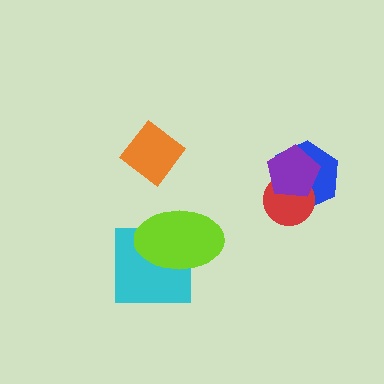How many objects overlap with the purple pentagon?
2 objects overlap with the purple pentagon.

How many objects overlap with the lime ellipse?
1 object overlaps with the lime ellipse.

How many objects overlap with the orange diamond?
0 objects overlap with the orange diamond.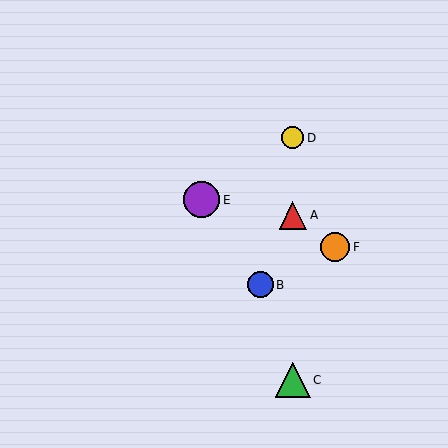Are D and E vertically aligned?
No, D is at x≈293 and E is at x≈202.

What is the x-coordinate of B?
Object B is at x≈260.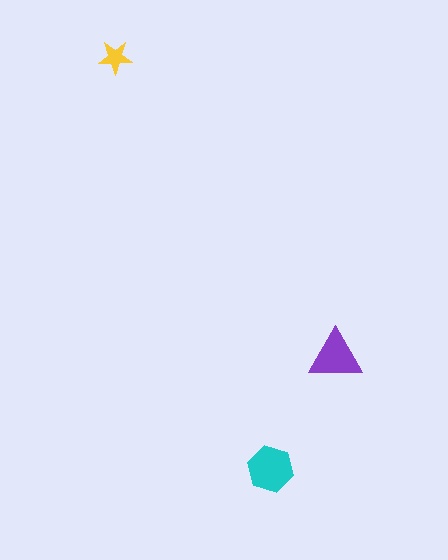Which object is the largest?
The cyan hexagon.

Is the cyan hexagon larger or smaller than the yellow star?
Larger.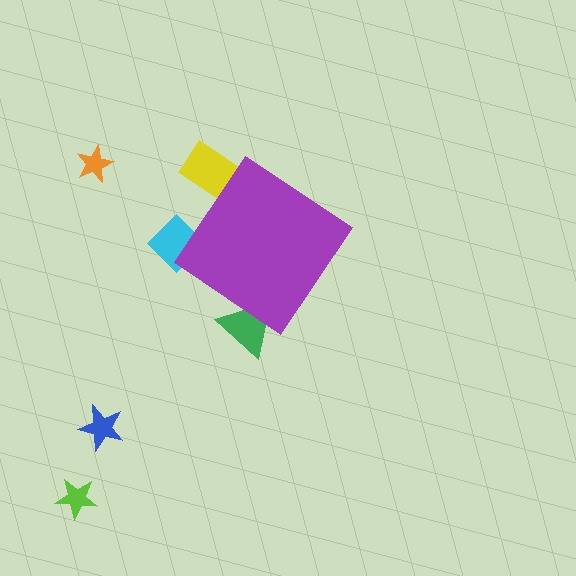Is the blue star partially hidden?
No, the blue star is fully visible.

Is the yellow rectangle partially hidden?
Yes, the yellow rectangle is partially hidden behind the purple diamond.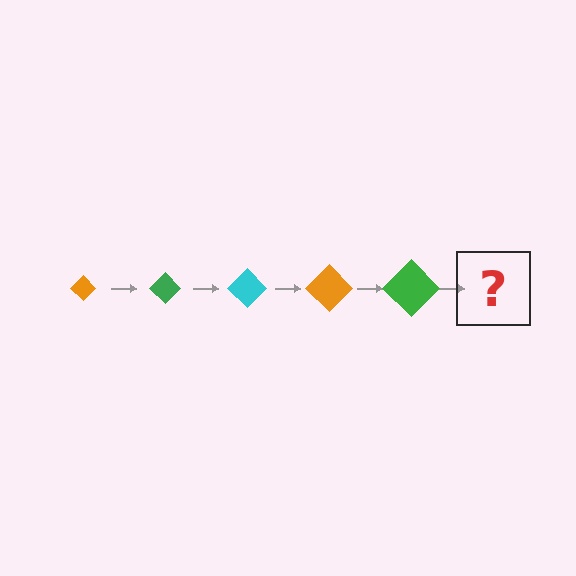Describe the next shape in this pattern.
It should be a cyan diamond, larger than the previous one.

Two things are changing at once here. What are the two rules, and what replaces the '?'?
The two rules are that the diamond grows larger each step and the color cycles through orange, green, and cyan. The '?' should be a cyan diamond, larger than the previous one.